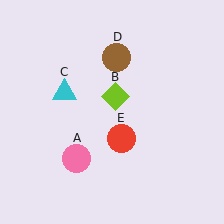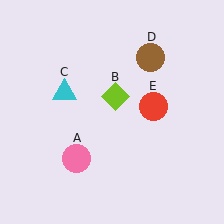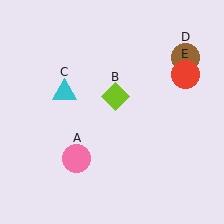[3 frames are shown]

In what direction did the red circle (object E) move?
The red circle (object E) moved up and to the right.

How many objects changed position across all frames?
2 objects changed position: brown circle (object D), red circle (object E).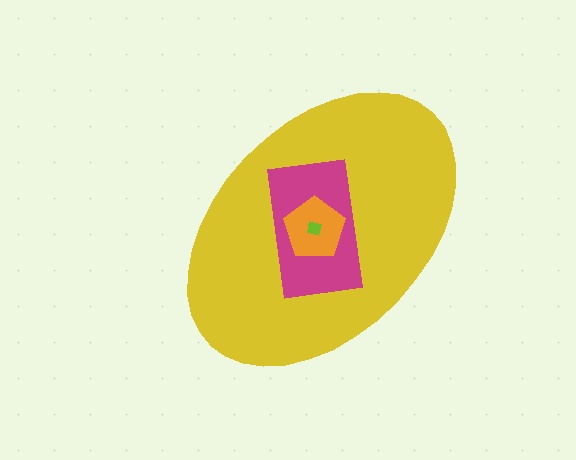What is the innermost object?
The lime square.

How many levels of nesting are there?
4.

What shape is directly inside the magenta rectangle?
The orange pentagon.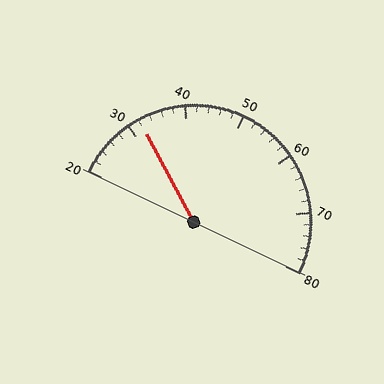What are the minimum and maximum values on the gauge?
The gauge ranges from 20 to 80.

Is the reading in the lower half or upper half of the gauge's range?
The reading is in the lower half of the range (20 to 80).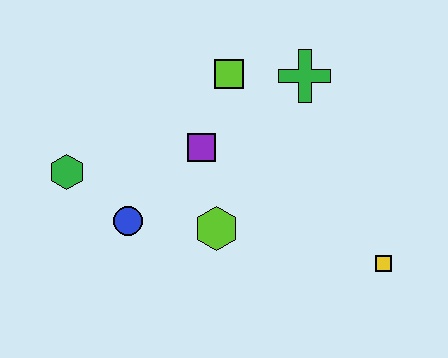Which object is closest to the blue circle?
The green hexagon is closest to the blue circle.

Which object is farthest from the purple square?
The yellow square is farthest from the purple square.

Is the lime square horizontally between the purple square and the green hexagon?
No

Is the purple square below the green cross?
Yes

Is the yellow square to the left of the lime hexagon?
No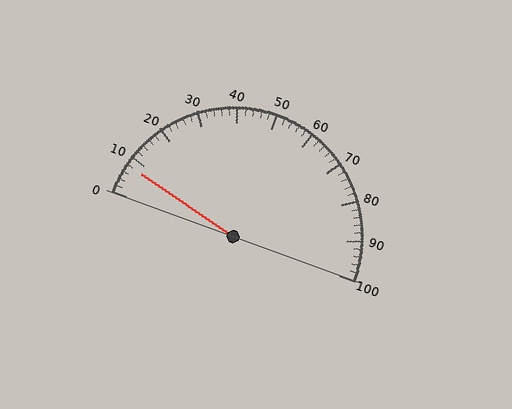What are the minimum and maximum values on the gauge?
The gauge ranges from 0 to 100.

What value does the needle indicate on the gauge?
The needle indicates approximately 8.